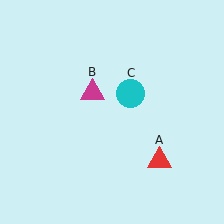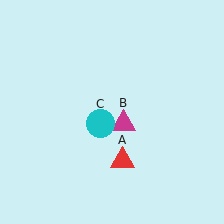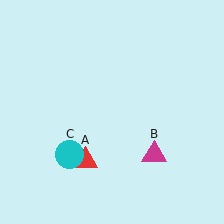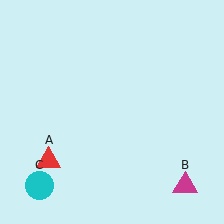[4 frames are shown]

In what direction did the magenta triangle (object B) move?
The magenta triangle (object B) moved down and to the right.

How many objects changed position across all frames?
3 objects changed position: red triangle (object A), magenta triangle (object B), cyan circle (object C).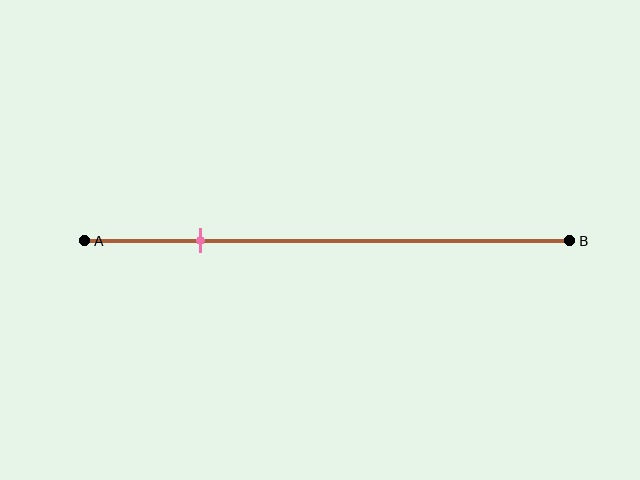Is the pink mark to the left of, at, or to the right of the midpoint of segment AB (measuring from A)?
The pink mark is to the left of the midpoint of segment AB.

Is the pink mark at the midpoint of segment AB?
No, the mark is at about 25% from A, not at the 50% midpoint.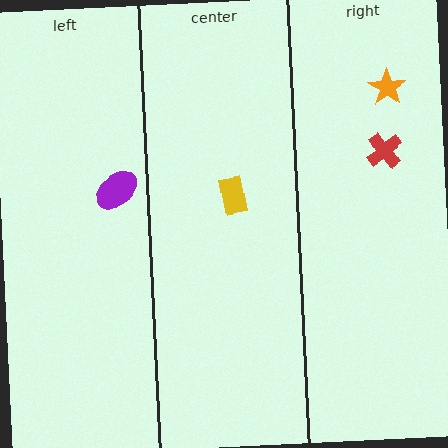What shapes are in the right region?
The red cross, the orange star.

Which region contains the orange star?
The right region.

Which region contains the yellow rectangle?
The center region.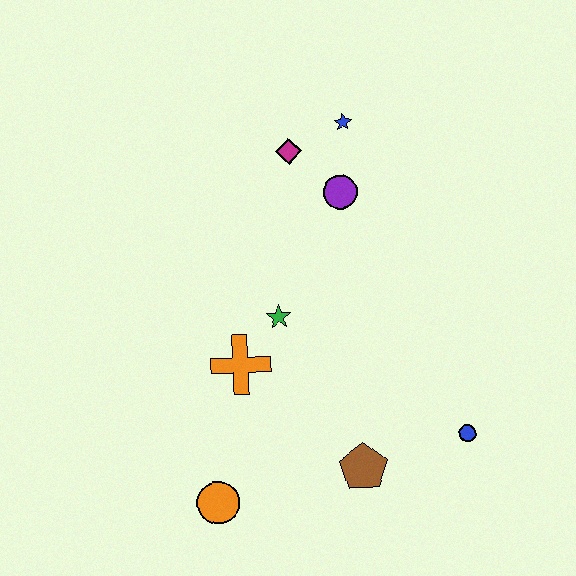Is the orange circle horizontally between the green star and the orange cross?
No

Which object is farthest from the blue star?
The orange circle is farthest from the blue star.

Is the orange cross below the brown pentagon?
No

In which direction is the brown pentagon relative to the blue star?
The brown pentagon is below the blue star.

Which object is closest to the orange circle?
The orange cross is closest to the orange circle.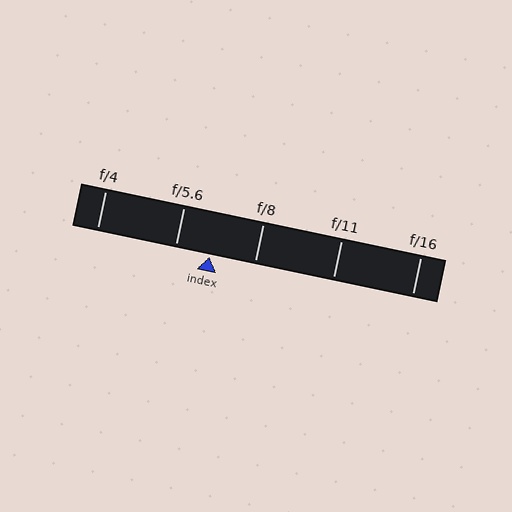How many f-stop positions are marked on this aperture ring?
There are 5 f-stop positions marked.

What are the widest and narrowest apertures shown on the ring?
The widest aperture shown is f/4 and the narrowest is f/16.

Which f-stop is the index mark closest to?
The index mark is closest to f/5.6.